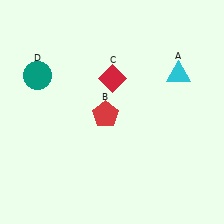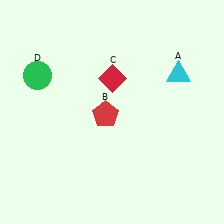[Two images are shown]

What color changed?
The circle (D) changed from teal in Image 1 to green in Image 2.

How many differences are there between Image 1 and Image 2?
There is 1 difference between the two images.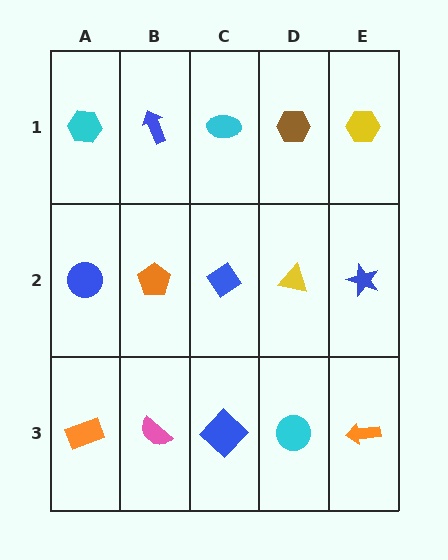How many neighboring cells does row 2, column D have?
4.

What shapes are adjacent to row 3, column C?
A blue diamond (row 2, column C), a pink semicircle (row 3, column B), a cyan circle (row 3, column D).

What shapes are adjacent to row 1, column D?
A yellow triangle (row 2, column D), a cyan ellipse (row 1, column C), a yellow hexagon (row 1, column E).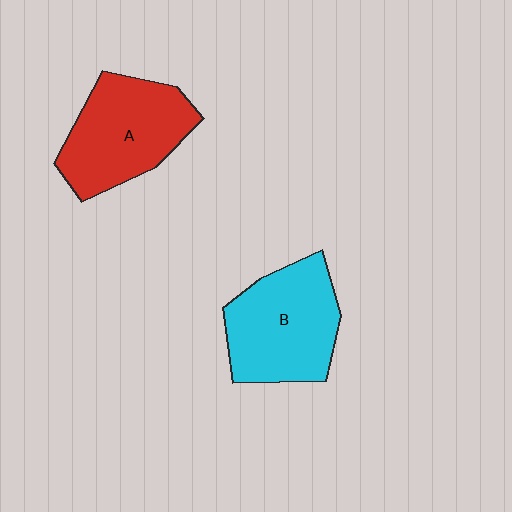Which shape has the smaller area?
Shape A (red).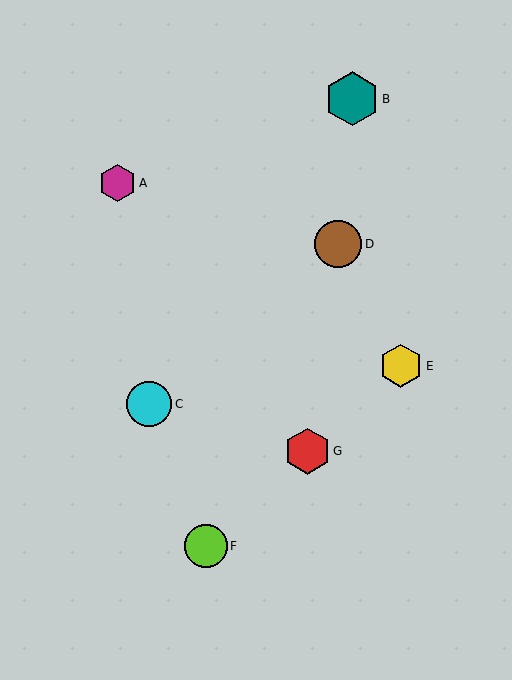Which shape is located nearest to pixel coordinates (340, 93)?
The teal hexagon (labeled B) at (352, 99) is nearest to that location.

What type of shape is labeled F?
Shape F is a lime circle.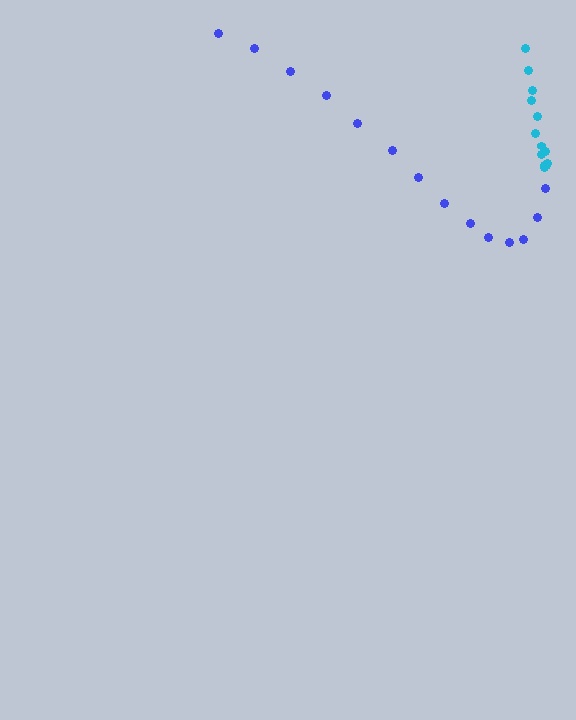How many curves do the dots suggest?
There are 2 distinct paths.